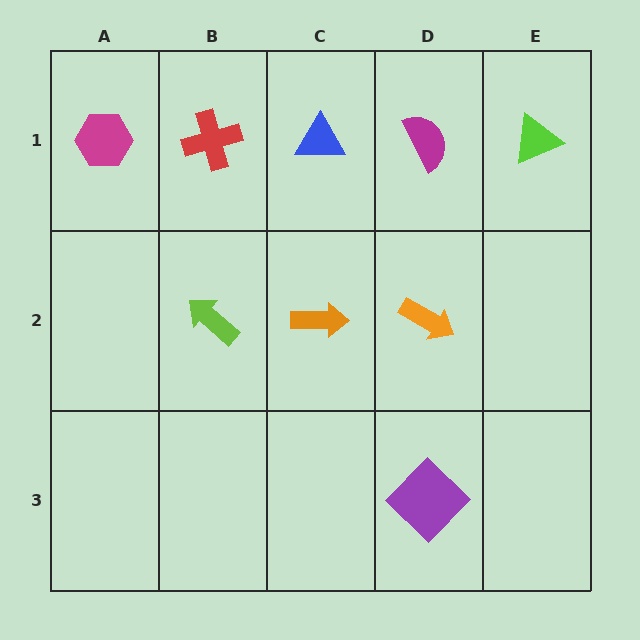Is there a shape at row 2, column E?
No, that cell is empty.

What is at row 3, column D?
A purple diamond.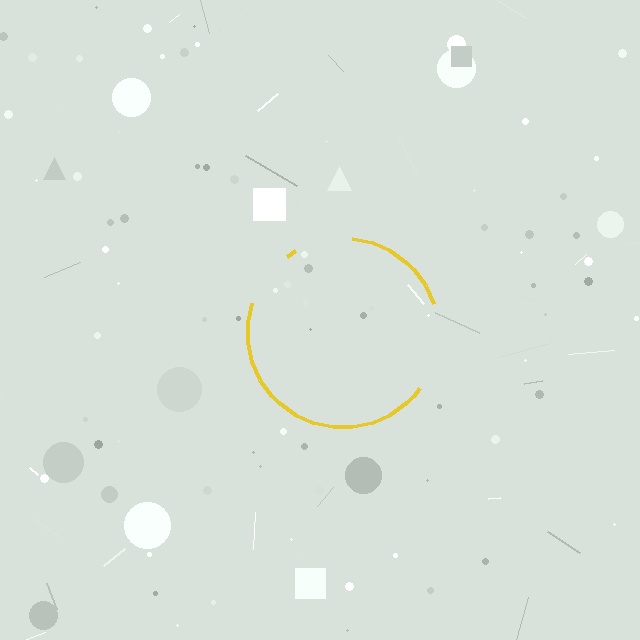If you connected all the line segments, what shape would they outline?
They would outline a circle.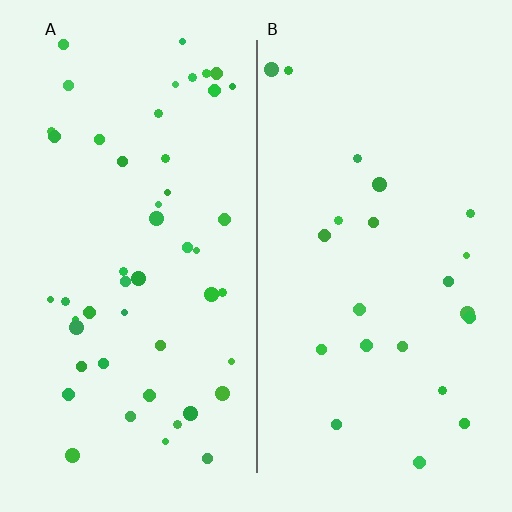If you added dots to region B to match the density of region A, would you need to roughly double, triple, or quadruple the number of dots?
Approximately double.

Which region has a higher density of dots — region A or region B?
A (the left).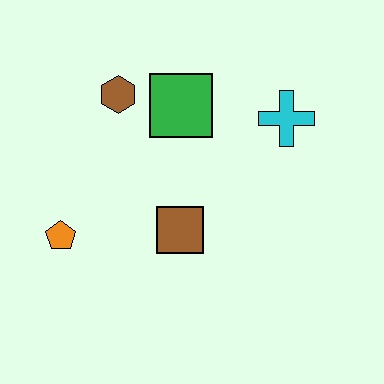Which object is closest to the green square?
The brown hexagon is closest to the green square.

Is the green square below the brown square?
No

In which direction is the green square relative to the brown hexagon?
The green square is to the right of the brown hexagon.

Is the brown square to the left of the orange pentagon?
No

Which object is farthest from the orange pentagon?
The cyan cross is farthest from the orange pentagon.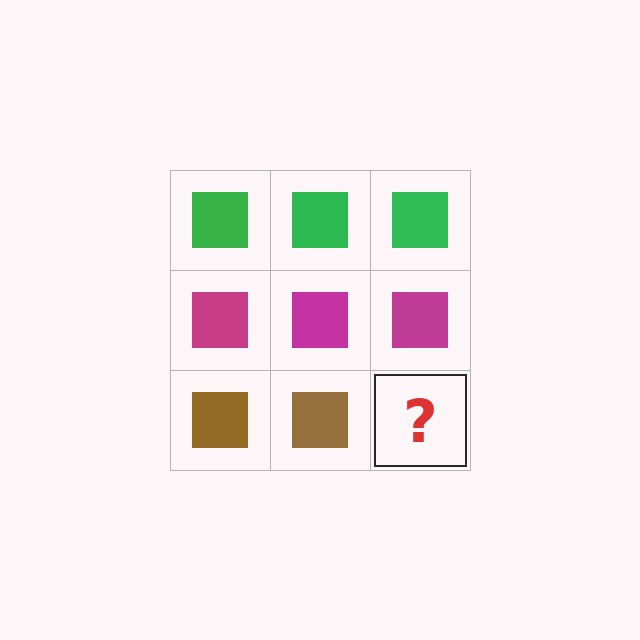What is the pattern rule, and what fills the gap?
The rule is that each row has a consistent color. The gap should be filled with a brown square.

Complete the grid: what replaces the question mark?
The question mark should be replaced with a brown square.